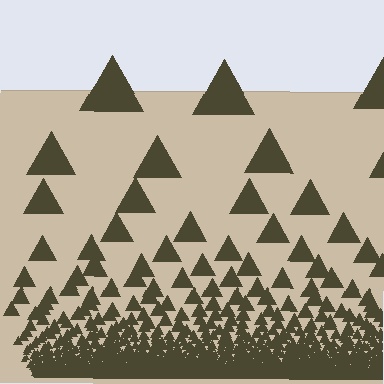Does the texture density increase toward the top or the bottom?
Density increases toward the bottom.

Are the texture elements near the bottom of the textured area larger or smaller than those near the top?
Smaller. The gradient is inverted — elements near the bottom are smaller and denser.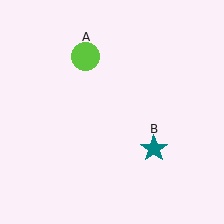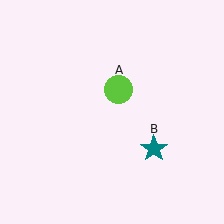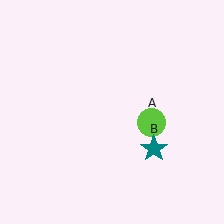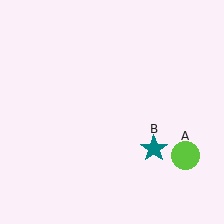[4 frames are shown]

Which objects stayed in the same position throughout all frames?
Teal star (object B) remained stationary.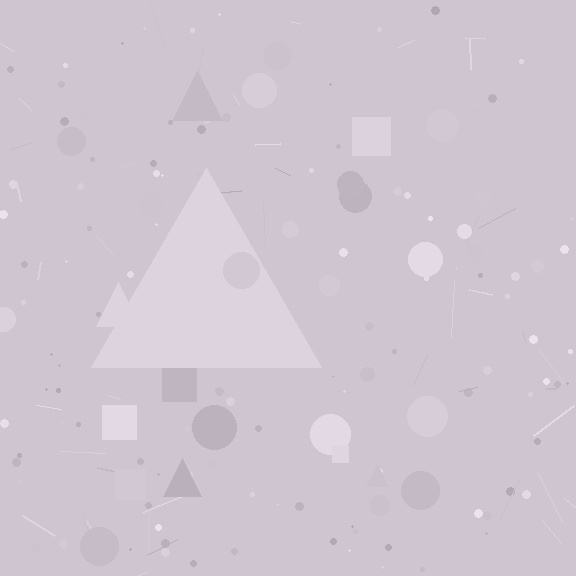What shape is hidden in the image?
A triangle is hidden in the image.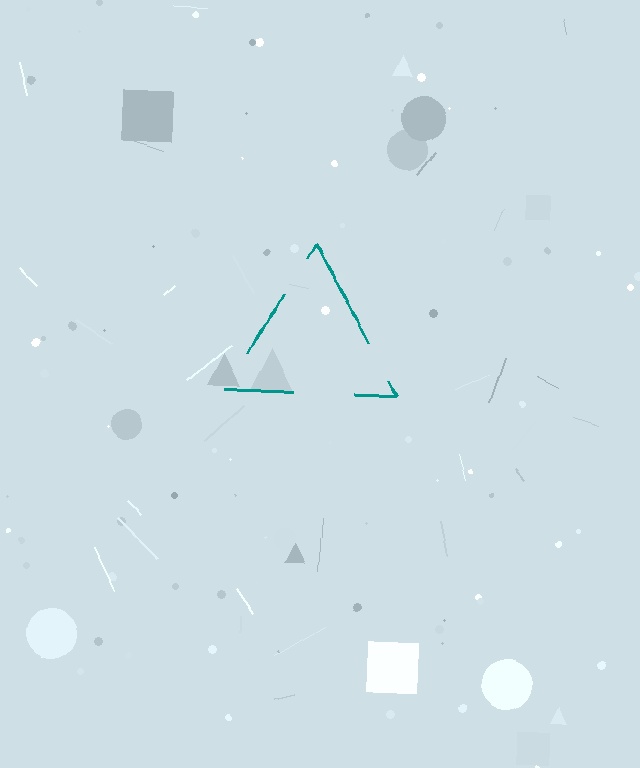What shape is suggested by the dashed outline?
The dashed outline suggests a triangle.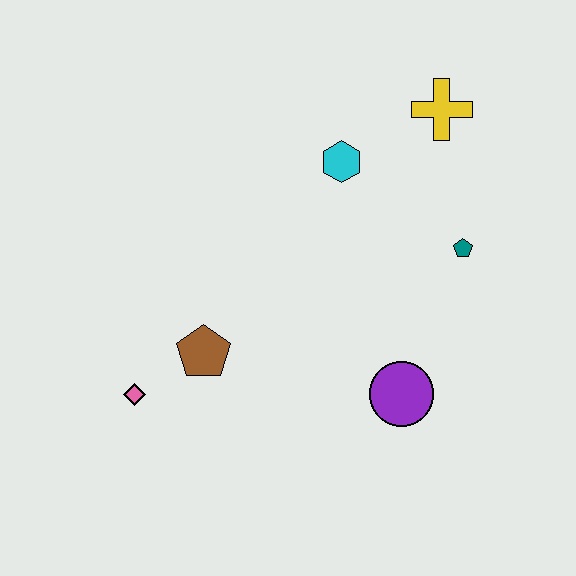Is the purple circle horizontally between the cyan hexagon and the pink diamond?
No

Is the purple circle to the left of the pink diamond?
No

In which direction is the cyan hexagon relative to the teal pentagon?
The cyan hexagon is to the left of the teal pentagon.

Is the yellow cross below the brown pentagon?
No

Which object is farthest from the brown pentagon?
The yellow cross is farthest from the brown pentagon.